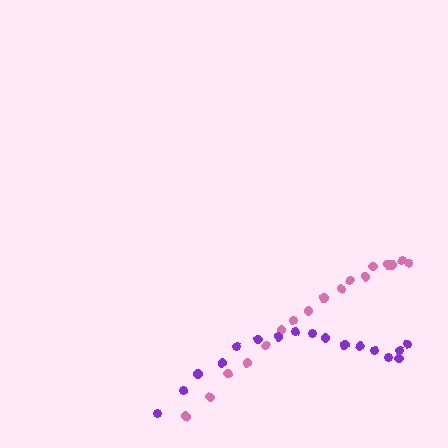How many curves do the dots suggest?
There are 2 distinct paths.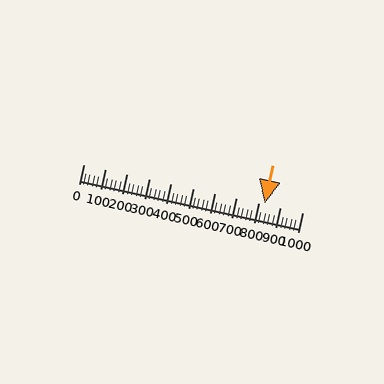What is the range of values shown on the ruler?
The ruler shows values from 0 to 1000.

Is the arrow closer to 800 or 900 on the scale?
The arrow is closer to 800.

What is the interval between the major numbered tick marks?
The major tick marks are spaced 100 units apart.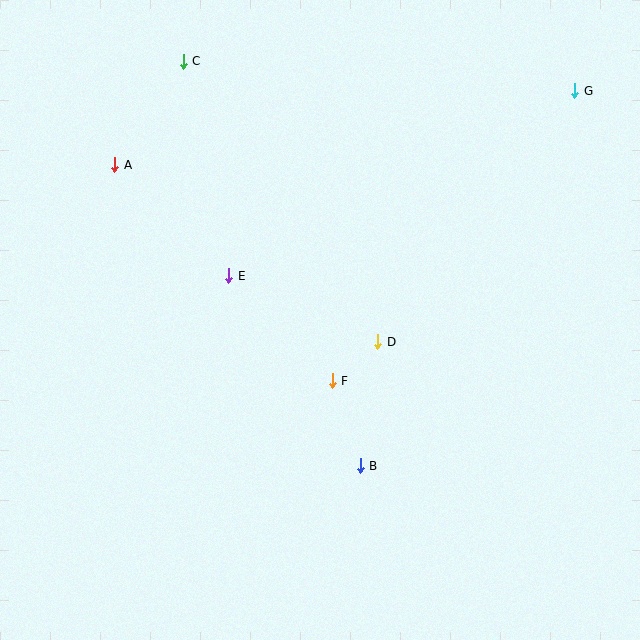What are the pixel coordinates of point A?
Point A is at (115, 165).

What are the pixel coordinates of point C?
Point C is at (183, 61).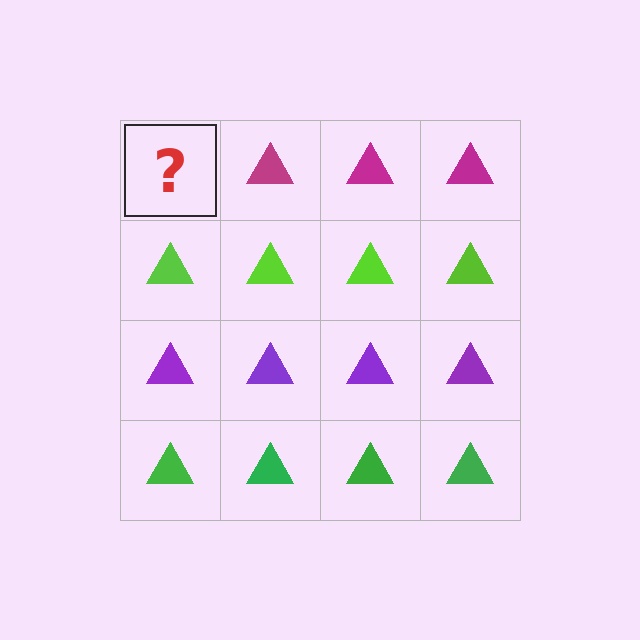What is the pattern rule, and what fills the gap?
The rule is that each row has a consistent color. The gap should be filled with a magenta triangle.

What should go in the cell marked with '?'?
The missing cell should contain a magenta triangle.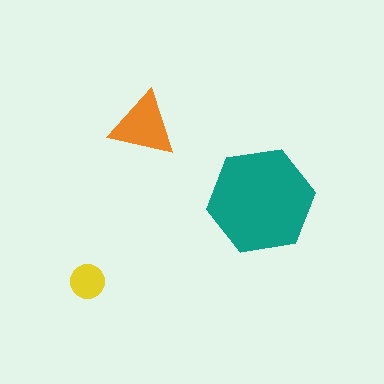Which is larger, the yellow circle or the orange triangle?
The orange triangle.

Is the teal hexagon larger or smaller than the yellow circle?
Larger.